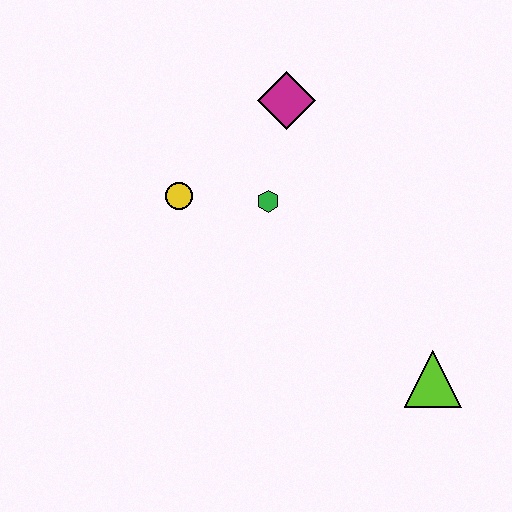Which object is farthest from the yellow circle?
The lime triangle is farthest from the yellow circle.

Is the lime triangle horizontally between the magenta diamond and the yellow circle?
No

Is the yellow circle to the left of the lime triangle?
Yes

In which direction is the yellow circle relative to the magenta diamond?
The yellow circle is to the left of the magenta diamond.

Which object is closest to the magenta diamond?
The green hexagon is closest to the magenta diamond.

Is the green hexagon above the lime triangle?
Yes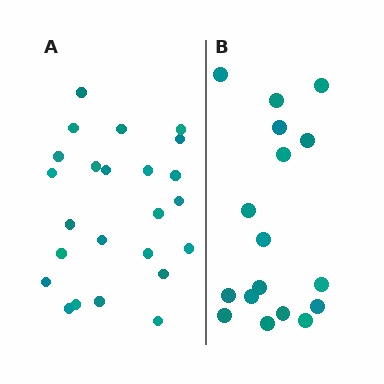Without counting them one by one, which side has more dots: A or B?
Region A (the left region) has more dots.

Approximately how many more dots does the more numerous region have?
Region A has roughly 8 or so more dots than region B.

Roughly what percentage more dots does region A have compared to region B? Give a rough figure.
About 40% more.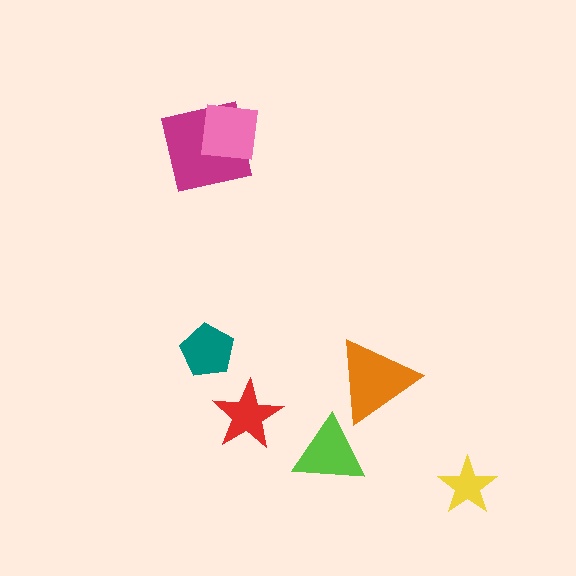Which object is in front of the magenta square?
The pink square is in front of the magenta square.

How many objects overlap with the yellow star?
0 objects overlap with the yellow star.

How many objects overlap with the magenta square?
1 object overlaps with the magenta square.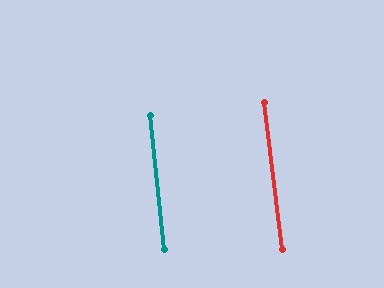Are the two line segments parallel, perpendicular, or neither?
Parallel — their directions differ by only 0.9°.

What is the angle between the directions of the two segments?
Approximately 1 degree.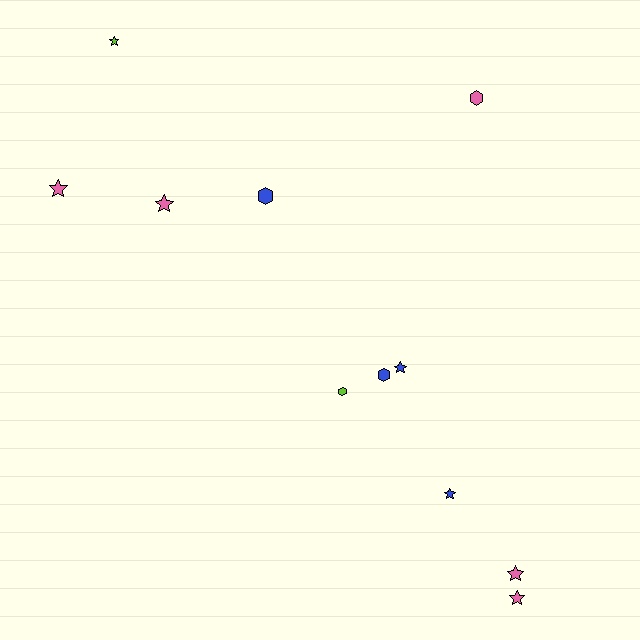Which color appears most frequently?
Pink, with 5 objects.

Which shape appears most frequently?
Star, with 7 objects.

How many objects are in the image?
There are 11 objects.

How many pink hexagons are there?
There is 1 pink hexagon.